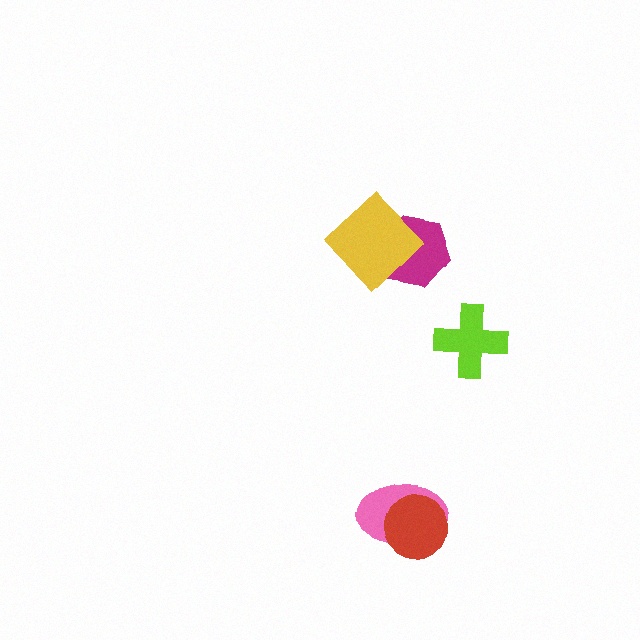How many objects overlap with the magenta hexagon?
1 object overlaps with the magenta hexagon.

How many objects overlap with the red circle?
1 object overlaps with the red circle.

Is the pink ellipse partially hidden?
Yes, it is partially covered by another shape.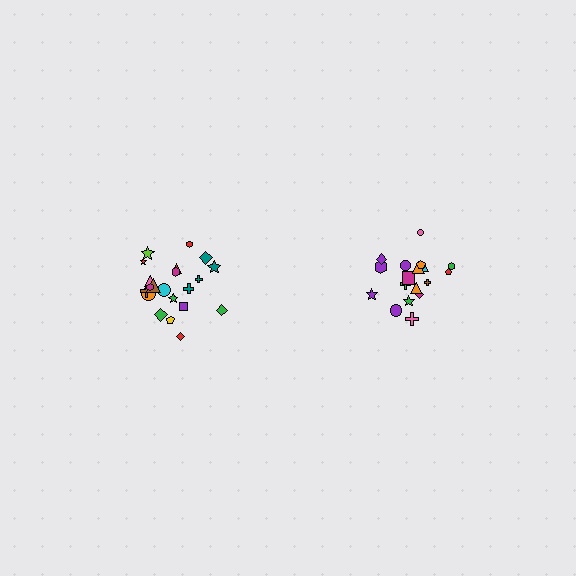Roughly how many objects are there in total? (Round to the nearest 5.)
Roughly 40 objects in total.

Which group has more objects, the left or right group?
The left group.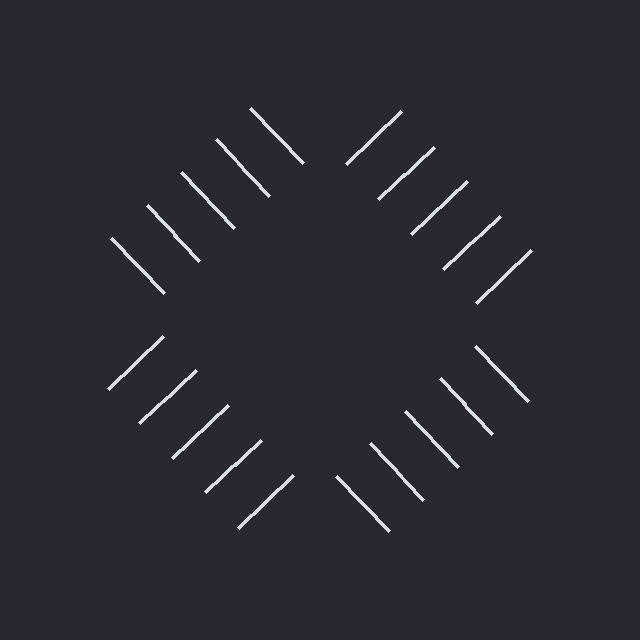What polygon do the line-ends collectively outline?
An illusory square — the line segments terminate on its edges but no continuous stroke is drawn.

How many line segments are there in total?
20 — 5 along each of the 4 edges.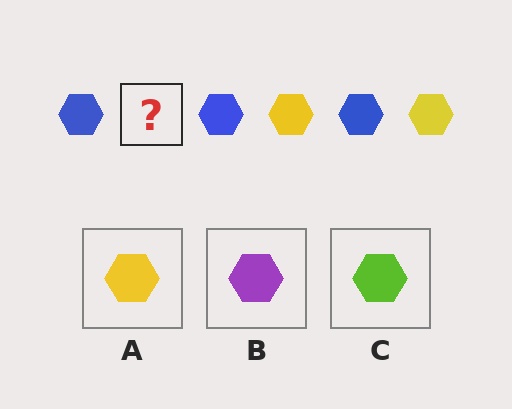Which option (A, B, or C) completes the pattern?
A.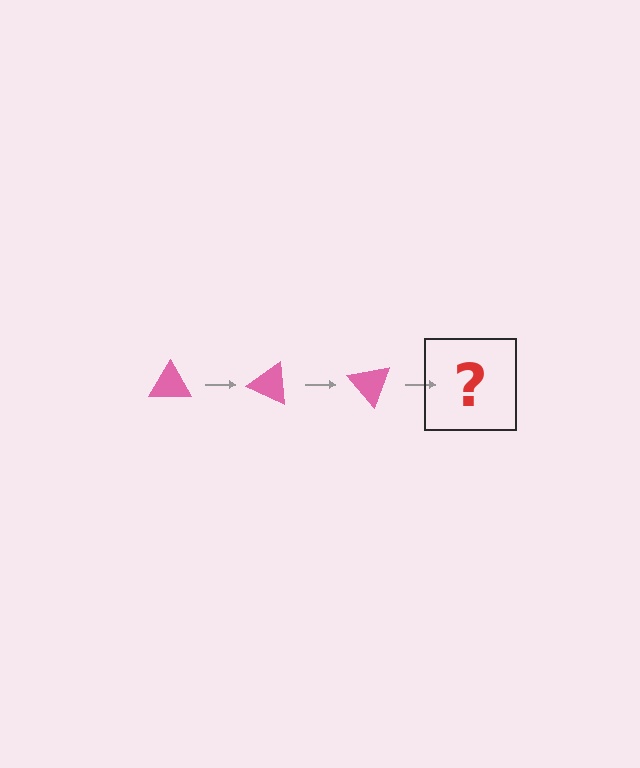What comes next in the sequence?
The next element should be a pink triangle rotated 75 degrees.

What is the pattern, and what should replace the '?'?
The pattern is that the triangle rotates 25 degrees each step. The '?' should be a pink triangle rotated 75 degrees.